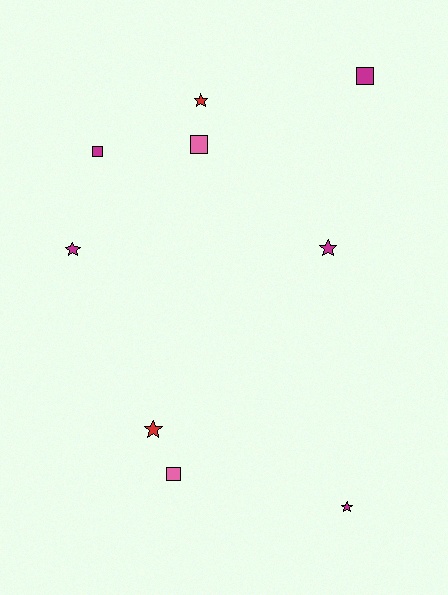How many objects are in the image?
There are 9 objects.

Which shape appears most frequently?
Star, with 5 objects.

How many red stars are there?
There are 2 red stars.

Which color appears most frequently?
Magenta, with 5 objects.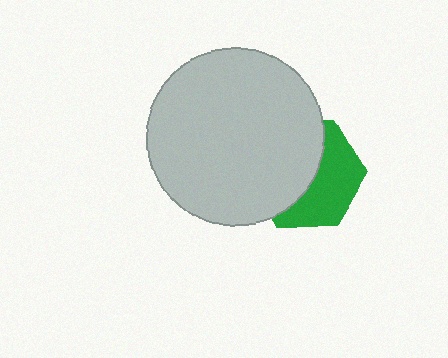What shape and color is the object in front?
The object in front is a light gray circle.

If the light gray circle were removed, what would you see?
You would see the complete green hexagon.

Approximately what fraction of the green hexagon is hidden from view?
Roughly 53% of the green hexagon is hidden behind the light gray circle.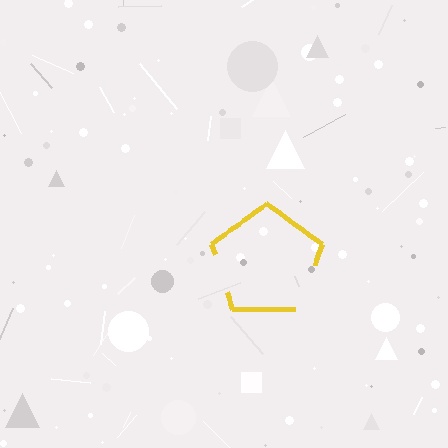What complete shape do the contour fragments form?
The contour fragments form a pentagon.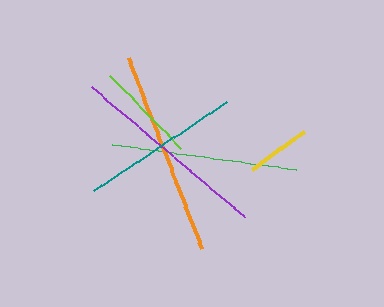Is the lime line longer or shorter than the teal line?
The teal line is longer than the lime line.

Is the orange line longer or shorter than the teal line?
The orange line is longer than the teal line.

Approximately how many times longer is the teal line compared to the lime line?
The teal line is approximately 1.6 times the length of the lime line.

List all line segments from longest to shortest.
From longest to shortest: orange, purple, green, teal, lime, yellow.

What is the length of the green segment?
The green segment is approximately 185 pixels long.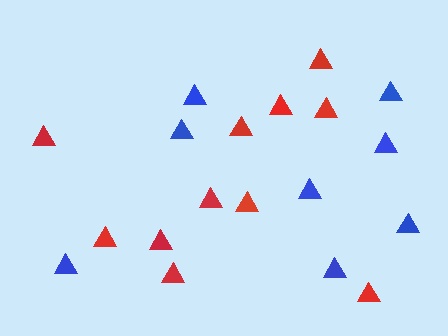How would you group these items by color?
There are 2 groups: one group of red triangles (11) and one group of blue triangles (8).